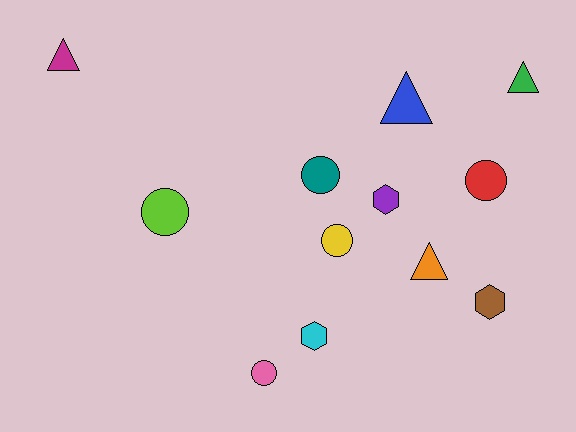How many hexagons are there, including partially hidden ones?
There are 3 hexagons.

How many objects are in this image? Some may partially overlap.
There are 12 objects.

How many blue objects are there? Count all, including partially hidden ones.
There is 1 blue object.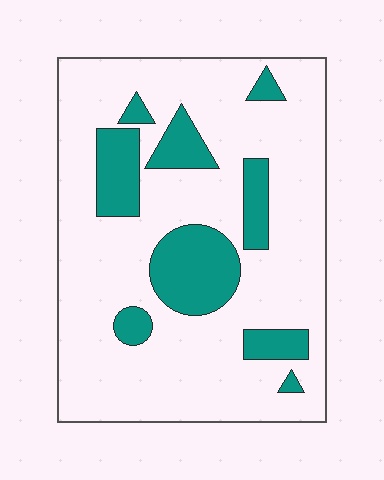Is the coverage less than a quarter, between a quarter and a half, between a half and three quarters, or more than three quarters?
Less than a quarter.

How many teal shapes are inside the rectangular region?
9.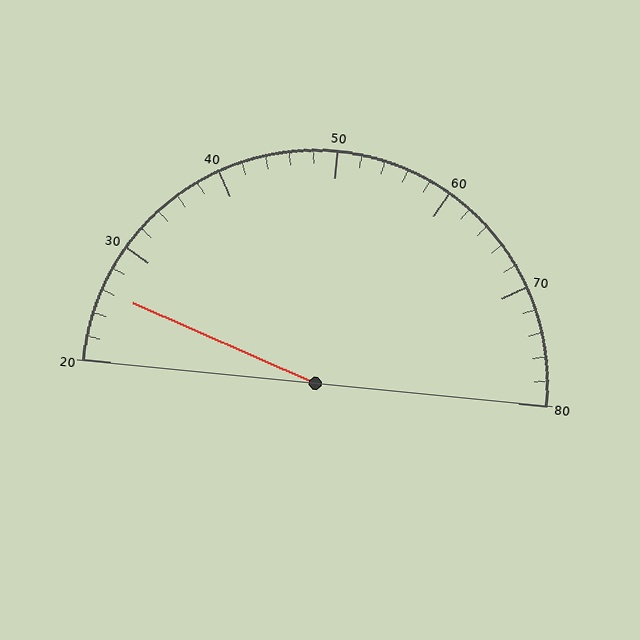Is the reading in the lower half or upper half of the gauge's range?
The reading is in the lower half of the range (20 to 80).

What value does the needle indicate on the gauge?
The needle indicates approximately 26.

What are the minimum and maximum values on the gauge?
The gauge ranges from 20 to 80.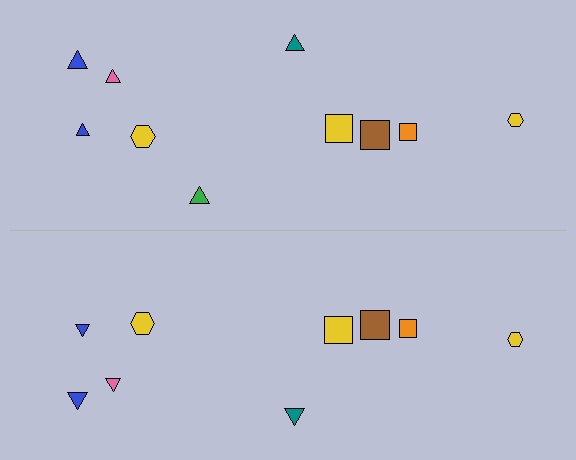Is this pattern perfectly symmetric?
No, the pattern is not perfectly symmetric. A green triangle is missing from the bottom side.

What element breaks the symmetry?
A green triangle is missing from the bottom side.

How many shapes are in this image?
There are 19 shapes in this image.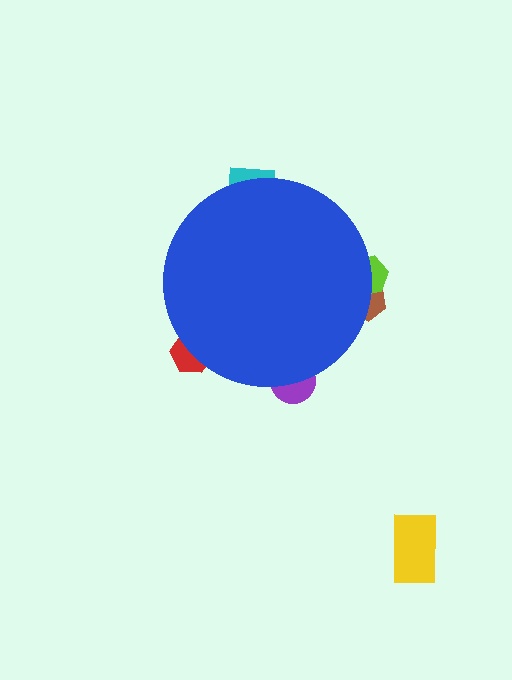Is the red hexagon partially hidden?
Yes, the red hexagon is partially hidden behind the blue circle.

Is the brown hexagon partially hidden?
Yes, the brown hexagon is partially hidden behind the blue circle.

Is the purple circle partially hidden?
Yes, the purple circle is partially hidden behind the blue circle.